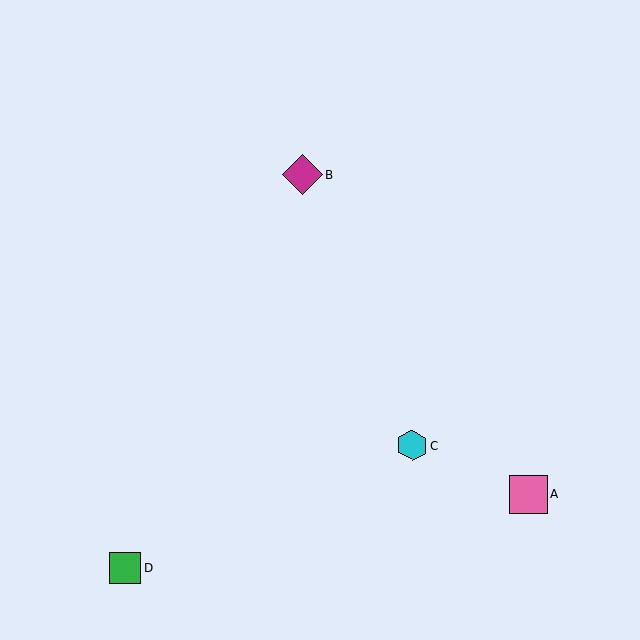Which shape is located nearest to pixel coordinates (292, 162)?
The magenta diamond (labeled B) at (302, 175) is nearest to that location.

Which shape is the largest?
The magenta diamond (labeled B) is the largest.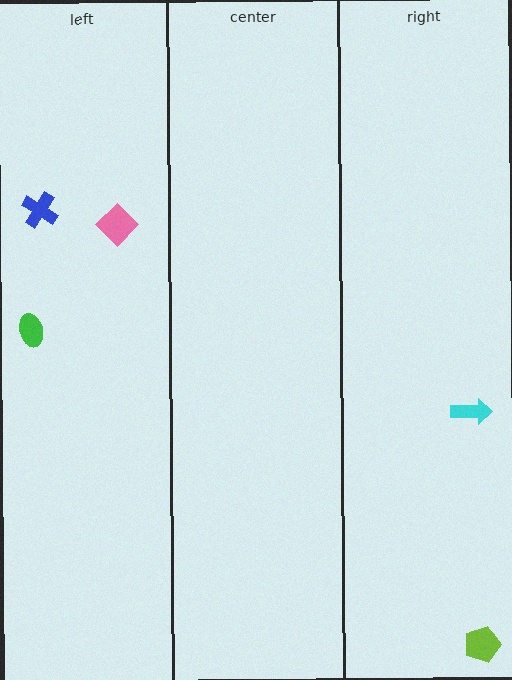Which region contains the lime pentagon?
The right region.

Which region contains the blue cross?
The left region.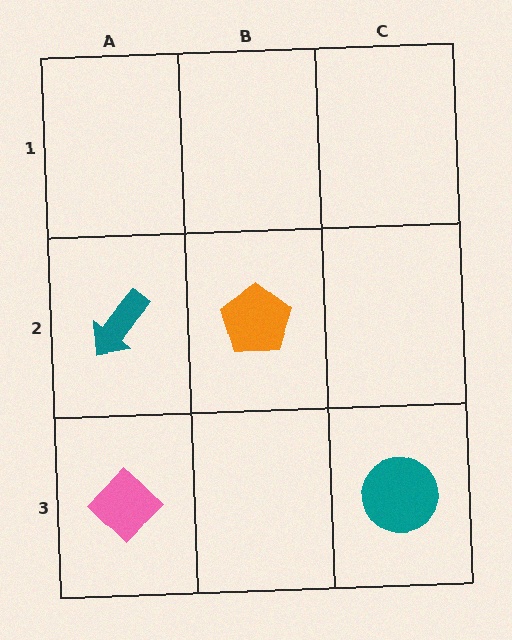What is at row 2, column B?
An orange pentagon.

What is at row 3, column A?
A pink diamond.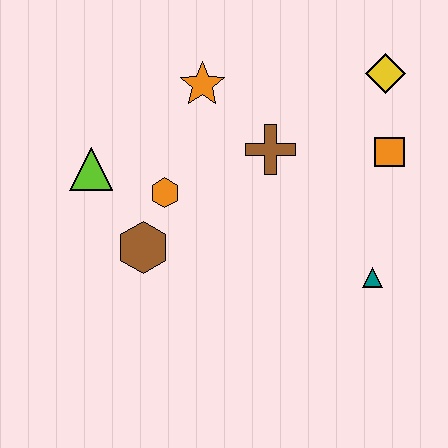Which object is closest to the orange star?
The brown cross is closest to the orange star.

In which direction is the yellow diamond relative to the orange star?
The yellow diamond is to the right of the orange star.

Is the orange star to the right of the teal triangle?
No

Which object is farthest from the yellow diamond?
The lime triangle is farthest from the yellow diamond.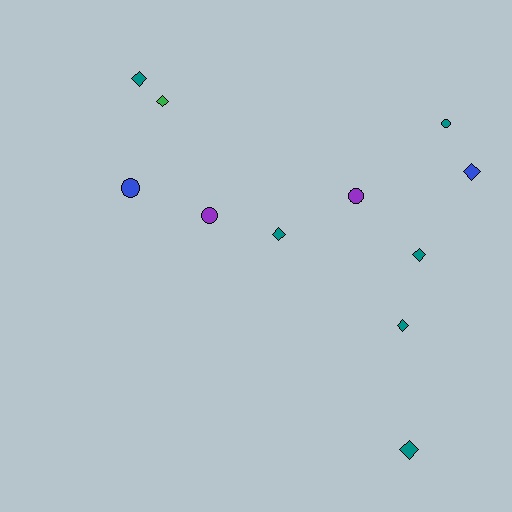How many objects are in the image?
There are 11 objects.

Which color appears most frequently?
Teal, with 6 objects.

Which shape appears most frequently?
Diamond, with 7 objects.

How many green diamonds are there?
There is 1 green diamond.